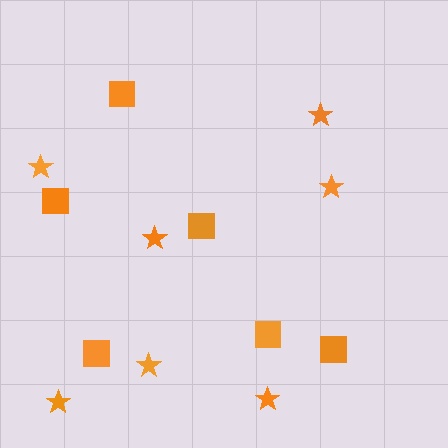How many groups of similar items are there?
There are 2 groups: one group of stars (7) and one group of squares (6).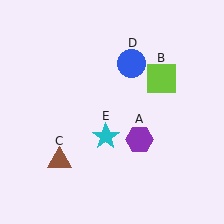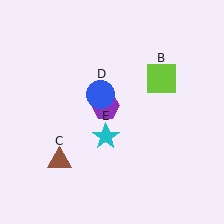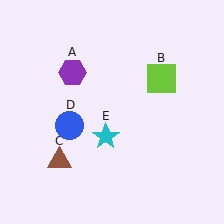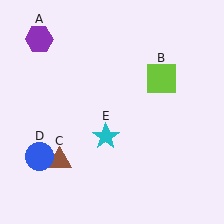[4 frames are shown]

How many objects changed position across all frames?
2 objects changed position: purple hexagon (object A), blue circle (object D).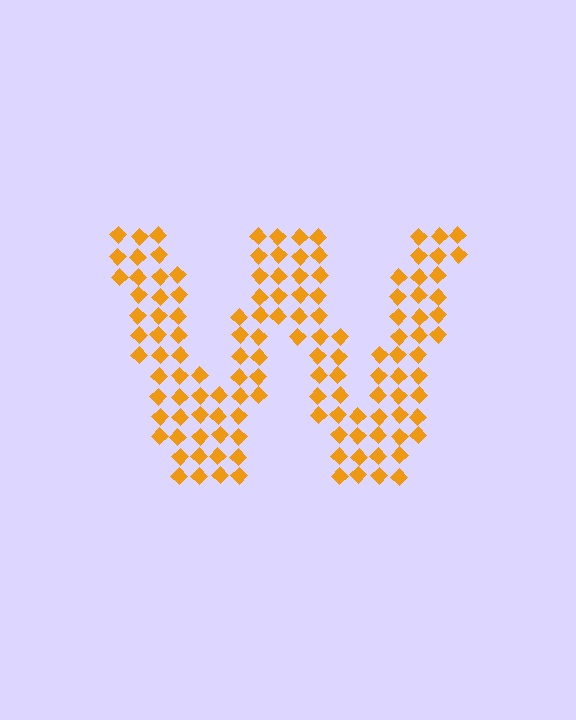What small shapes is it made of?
It is made of small diamonds.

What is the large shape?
The large shape is the letter W.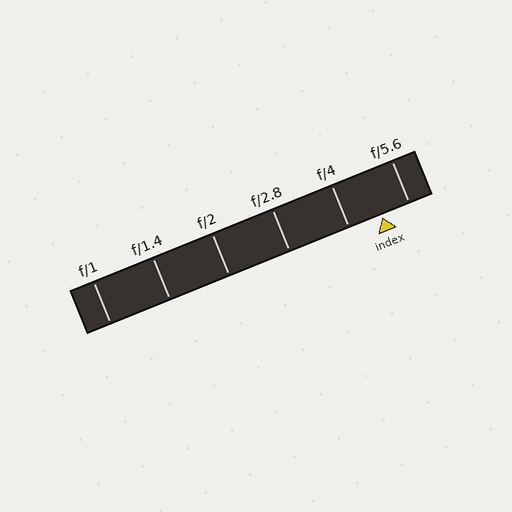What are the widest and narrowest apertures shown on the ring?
The widest aperture shown is f/1 and the narrowest is f/5.6.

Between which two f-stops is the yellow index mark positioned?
The index mark is between f/4 and f/5.6.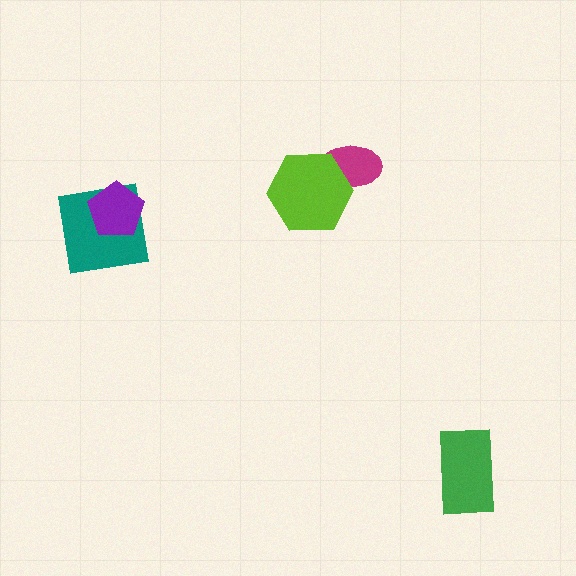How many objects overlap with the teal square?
1 object overlaps with the teal square.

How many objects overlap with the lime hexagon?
1 object overlaps with the lime hexagon.